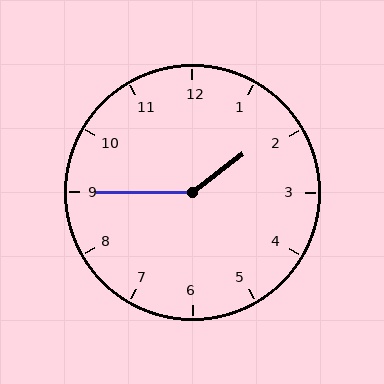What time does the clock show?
1:45.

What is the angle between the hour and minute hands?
Approximately 142 degrees.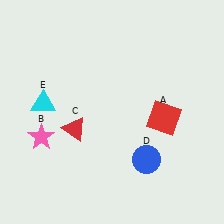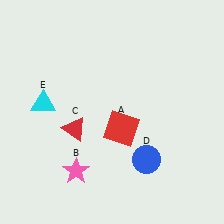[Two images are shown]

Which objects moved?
The objects that moved are: the red square (A), the pink star (B).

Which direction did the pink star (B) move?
The pink star (B) moved right.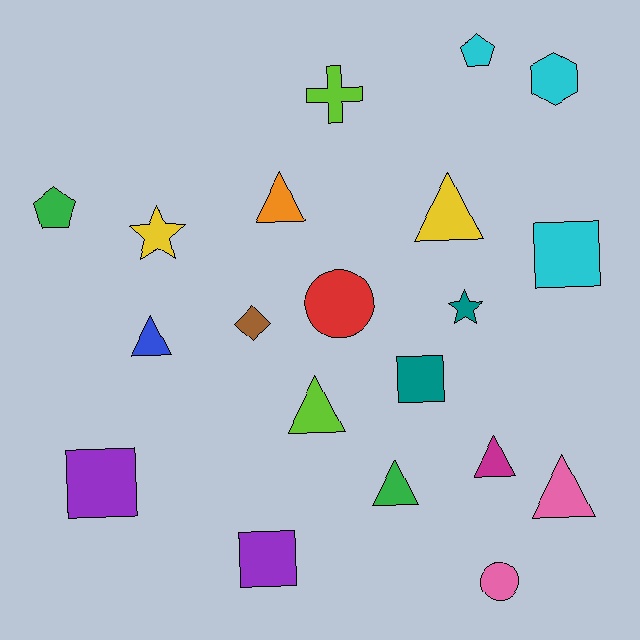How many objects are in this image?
There are 20 objects.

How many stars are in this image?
There are 2 stars.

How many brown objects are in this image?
There is 1 brown object.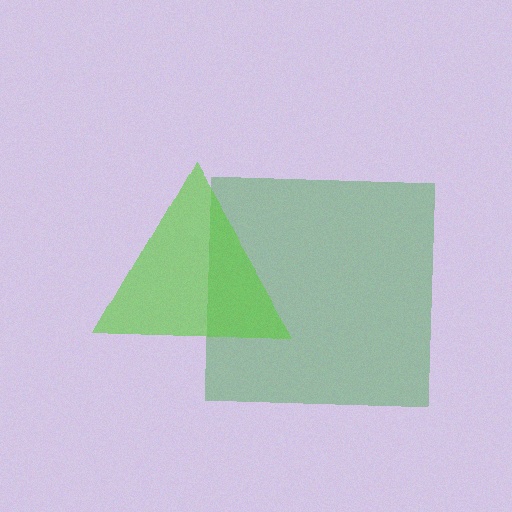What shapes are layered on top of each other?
The layered shapes are: a green square, a lime triangle.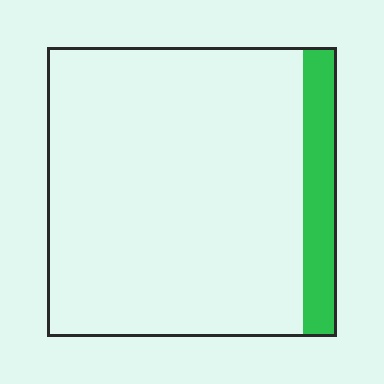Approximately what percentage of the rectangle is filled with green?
Approximately 10%.